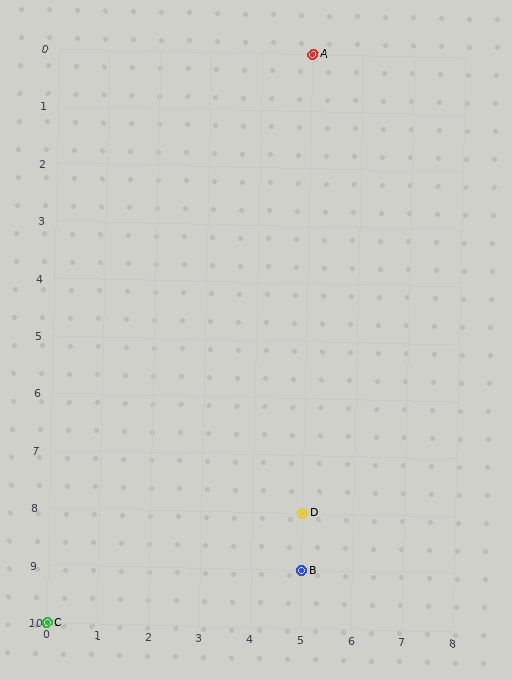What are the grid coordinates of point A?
Point A is at grid coordinates (5, 0).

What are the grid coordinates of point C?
Point C is at grid coordinates (0, 10).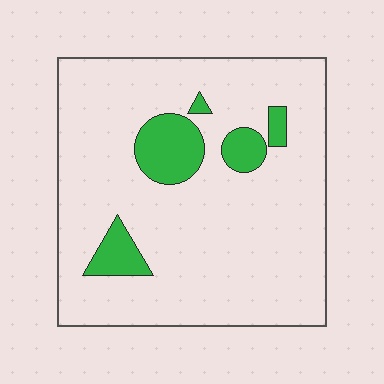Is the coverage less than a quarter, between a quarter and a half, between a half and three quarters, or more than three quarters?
Less than a quarter.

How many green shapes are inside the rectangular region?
5.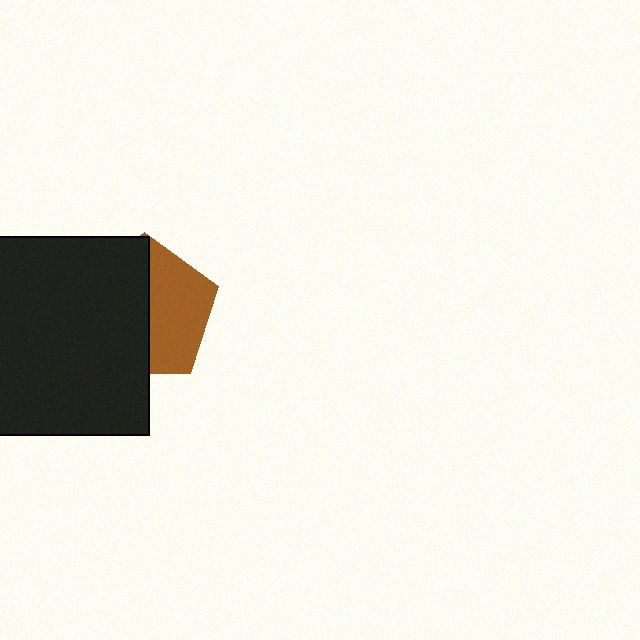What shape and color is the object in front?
The object in front is a black square.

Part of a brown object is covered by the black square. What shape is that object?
It is a pentagon.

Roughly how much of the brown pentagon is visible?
About half of it is visible (roughly 45%).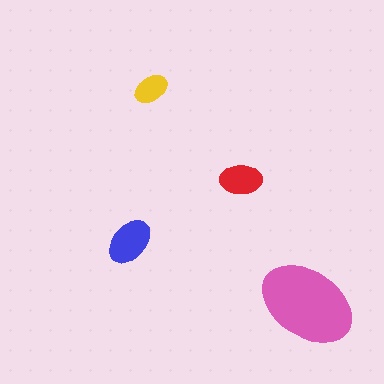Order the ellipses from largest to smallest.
the pink one, the blue one, the red one, the yellow one.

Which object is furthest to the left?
The blue ellipse is leftmost.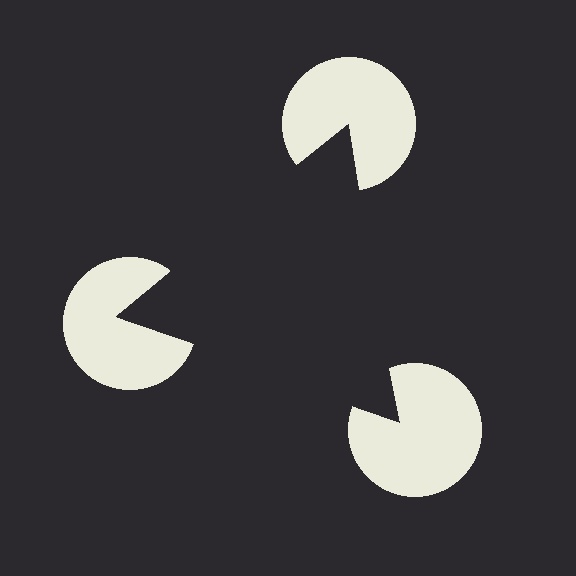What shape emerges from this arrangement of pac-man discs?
An illusory triangle — its edges are inferred from the aligned wedge cuts in the pac-man discs, not physically drawn.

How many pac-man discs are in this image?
There are 3 — one at each vertex of the illusory triangle.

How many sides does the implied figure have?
3 sides.